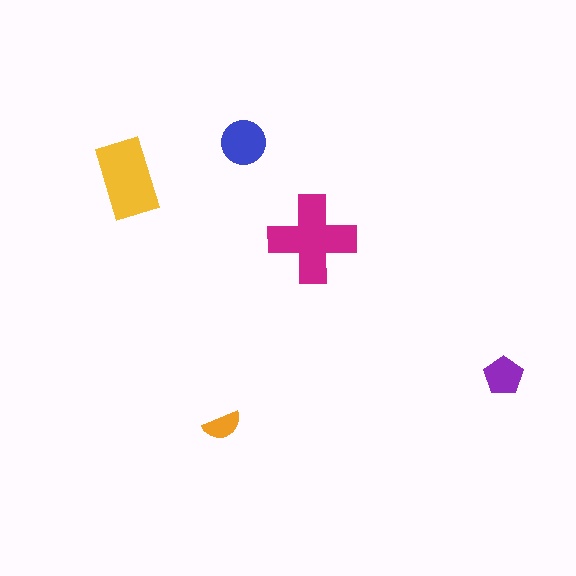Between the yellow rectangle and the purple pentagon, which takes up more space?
The yellow rectangle.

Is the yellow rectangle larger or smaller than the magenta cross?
Smaller.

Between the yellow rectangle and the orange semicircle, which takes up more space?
The yellow rectangle.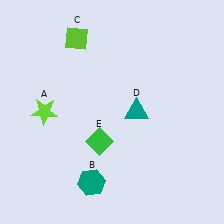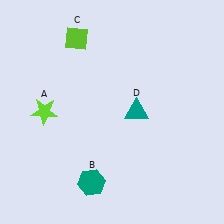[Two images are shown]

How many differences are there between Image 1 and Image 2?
There is 1 difference between the two images.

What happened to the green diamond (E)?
The green diamond (E) was removed in Image 2. It was in the bottom-left area of Image 1.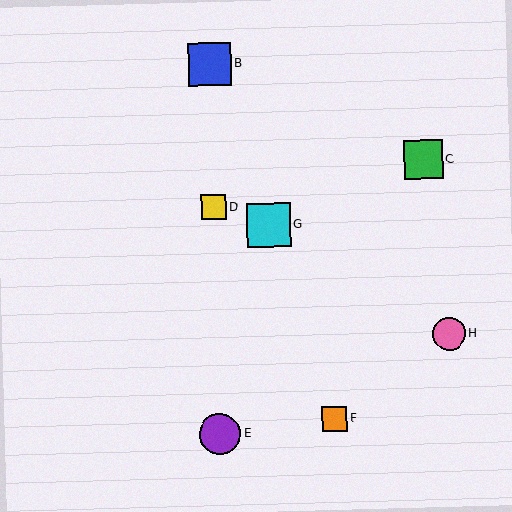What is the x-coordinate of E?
Object E is at x≈220.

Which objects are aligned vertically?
Objects A, B, D, E are aligned vertically.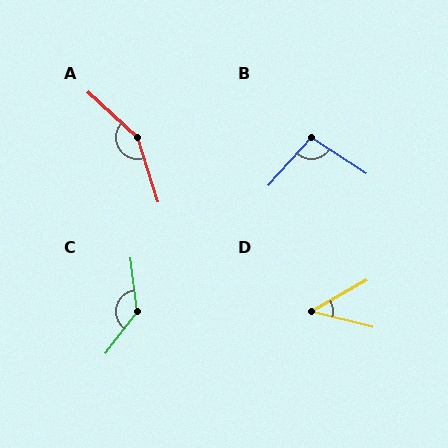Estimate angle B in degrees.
Approximately 99 degrees.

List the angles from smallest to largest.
D (44°), B (99°), C (135°), A (151°).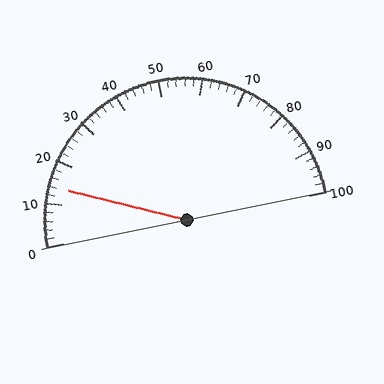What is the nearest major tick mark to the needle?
The nearest major tick mark is 10.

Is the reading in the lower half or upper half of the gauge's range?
The reading is in the lower half of the range (0 to 100).